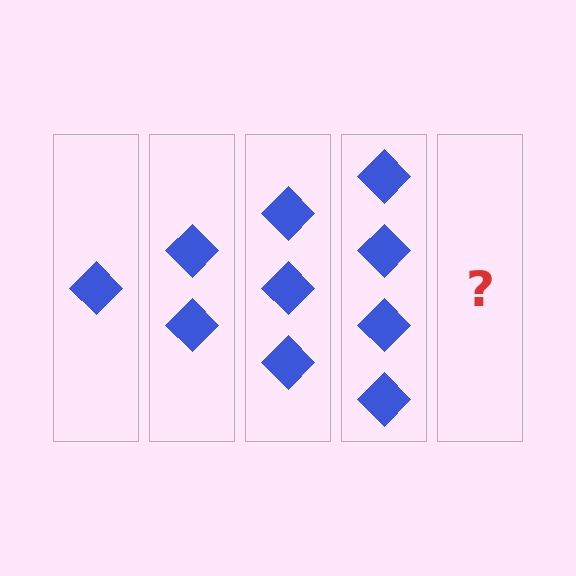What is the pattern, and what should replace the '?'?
The pattern is that each step adds one more diamond. The '?' should be 5 diamonds.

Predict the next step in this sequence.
The next step is 5 diamonds.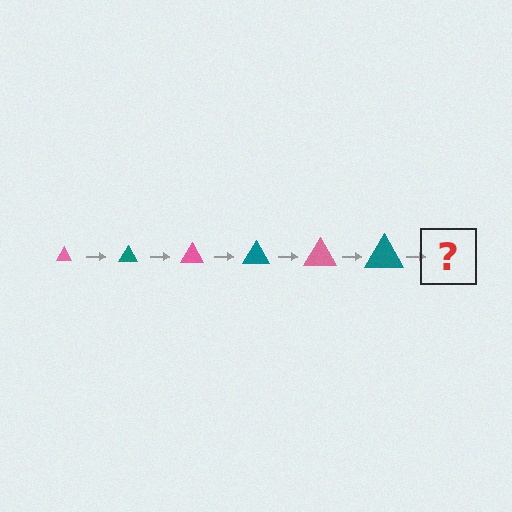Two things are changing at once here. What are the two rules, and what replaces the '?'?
The two rules are that the triangle grows larger each step and the color cycles through pink and teal. The '?' should be a pink triangle, larger than the previous one.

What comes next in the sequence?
The next element should be a pink triangle, larger than the previous one.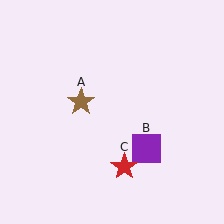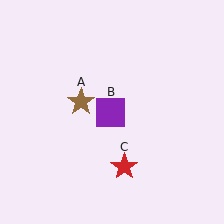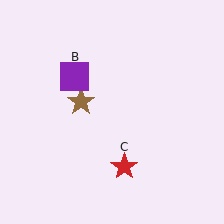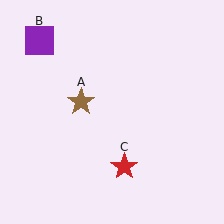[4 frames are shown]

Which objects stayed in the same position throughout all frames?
Brown star (object A) and red star (object C) remained stationary.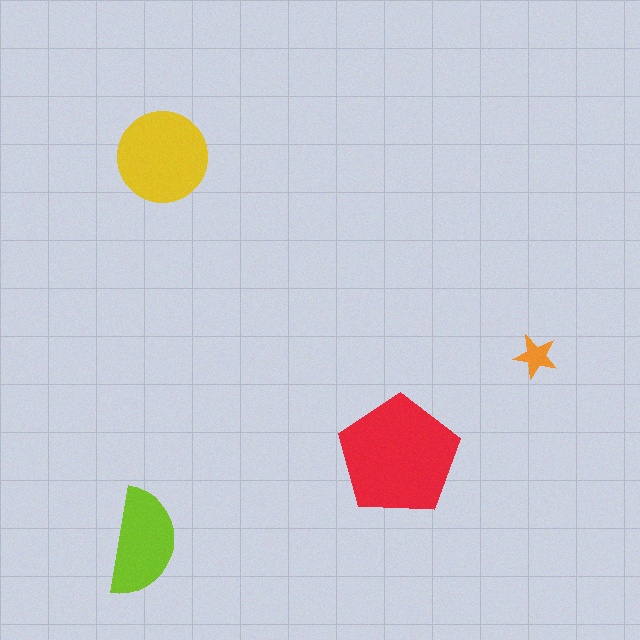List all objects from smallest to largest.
The orange star, the lime semicircle, the yellow circle, the red pentagon.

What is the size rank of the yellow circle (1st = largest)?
2nd.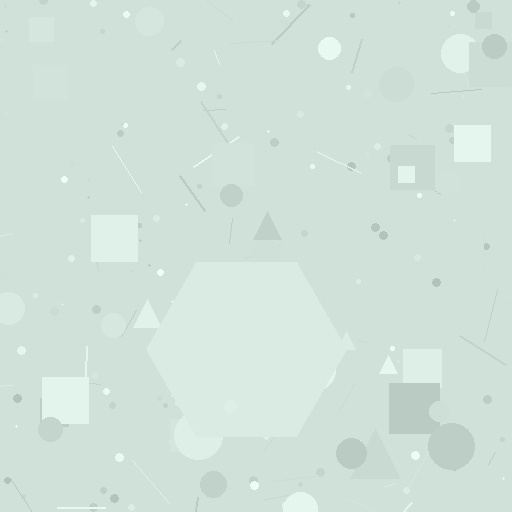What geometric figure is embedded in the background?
A hexagon is embedded in the background.